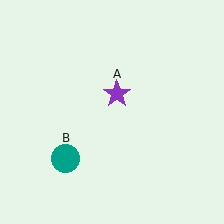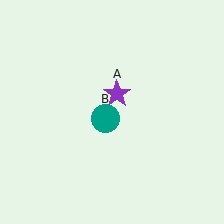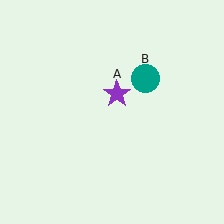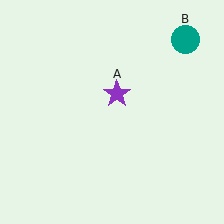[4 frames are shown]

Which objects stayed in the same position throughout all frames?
Purple star (object A) remained stationary.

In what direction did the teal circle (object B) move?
The teal circle (object B) moved up and to the right.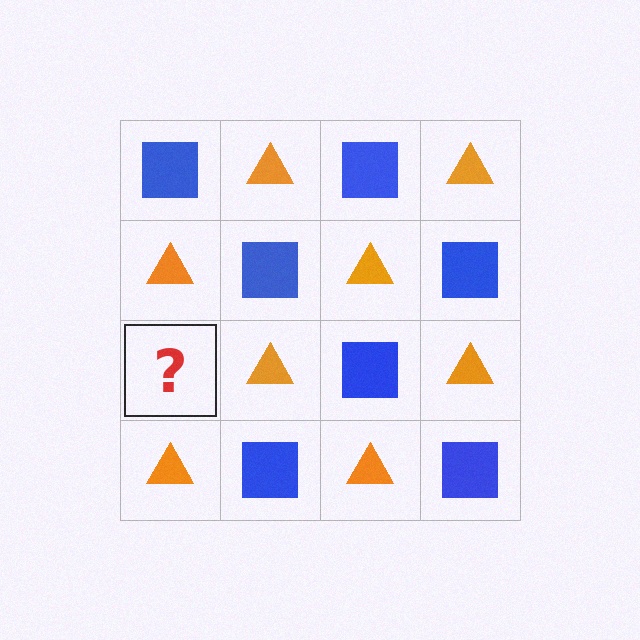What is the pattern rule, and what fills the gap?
The rule is that it alternates blue square and orange triangle in a checkerboard pattern. The gap should be filled with a blue square.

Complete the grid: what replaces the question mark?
The question mark should be replaced with a blue square.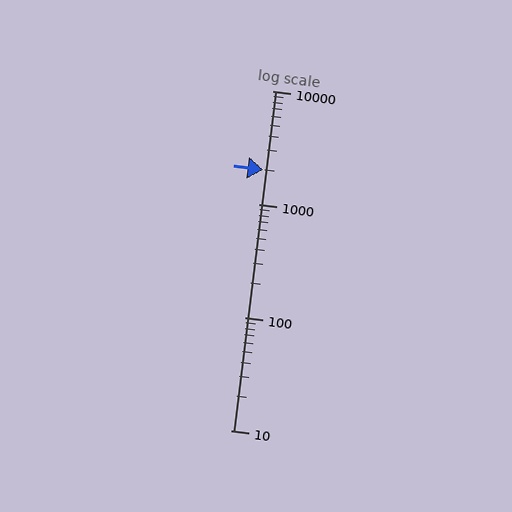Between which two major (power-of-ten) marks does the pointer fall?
The pointer is between 1000 and 10000.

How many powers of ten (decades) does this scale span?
The scale spans 3 decades, from 10 to 10000.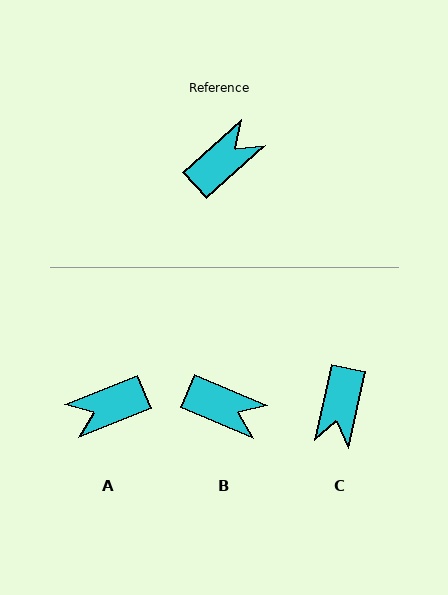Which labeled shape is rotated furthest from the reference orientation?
A, about 160 degrees away.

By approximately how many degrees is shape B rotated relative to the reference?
Approximately 65 degrees clockwise.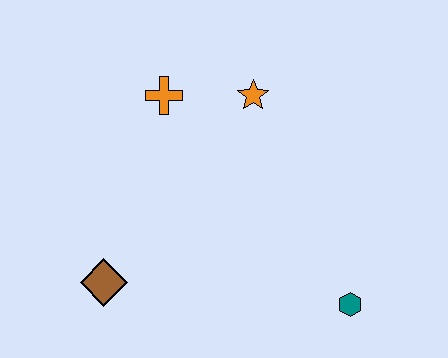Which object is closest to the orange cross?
The orange star is closest to the orange cross.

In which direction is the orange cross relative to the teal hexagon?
The orange cross is above the teal hexagon.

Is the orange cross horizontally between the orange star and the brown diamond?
Yes